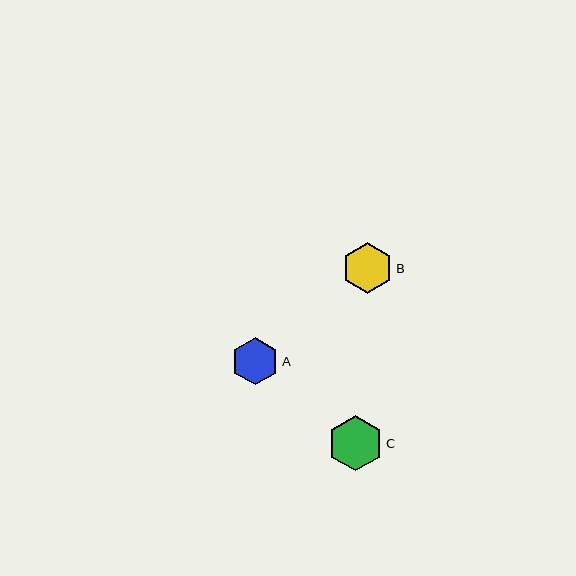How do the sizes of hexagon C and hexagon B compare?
Hexagon C and hexagon B are approximately the same size.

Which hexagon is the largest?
Hexagon C is the largest with a size of approximately 55 pixels.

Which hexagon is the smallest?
Hexagon A is the smallest with a size of approximately 47 pixels.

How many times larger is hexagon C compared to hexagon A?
Hexagon C is approximately 1.2 times the size of hexagon A.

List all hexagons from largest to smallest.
From largest to smallest: C, B, A.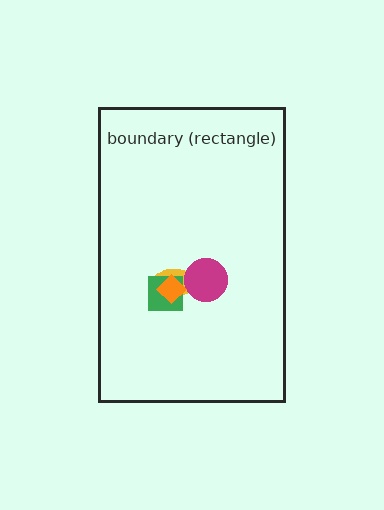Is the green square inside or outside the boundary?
Inside.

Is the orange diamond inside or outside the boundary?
Inside.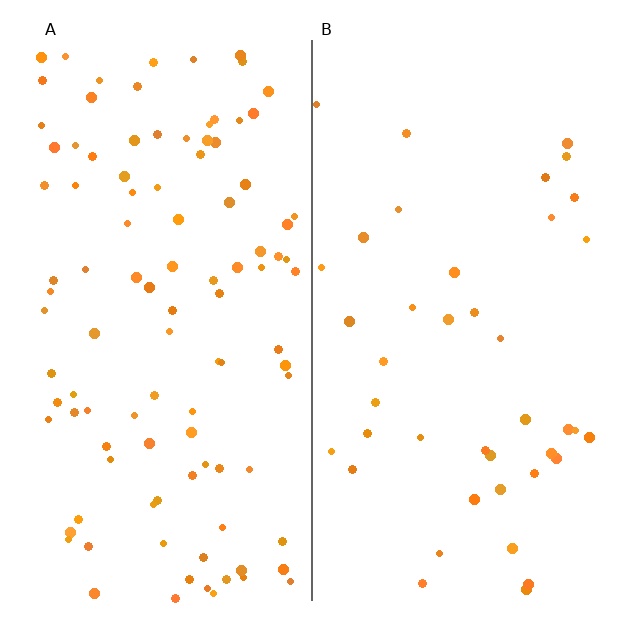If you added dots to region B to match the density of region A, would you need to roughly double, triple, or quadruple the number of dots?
Approximately triple.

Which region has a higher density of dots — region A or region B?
A (the left).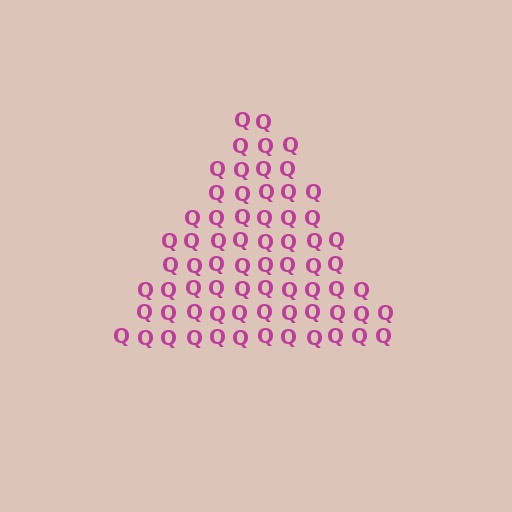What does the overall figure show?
The overall figure shows a triangle.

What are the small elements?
The small elements are letter Q's.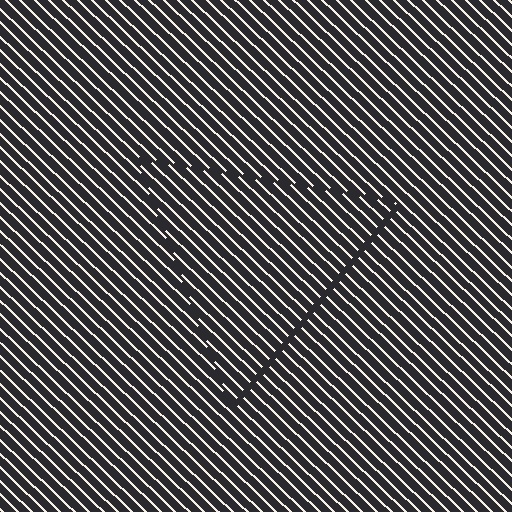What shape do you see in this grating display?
An illusory triangle. The interior of the shape contains the same grating, shifted by half a period — the contour is defined by the phase discontinuity where line-ends from the inner and outer gratings abut.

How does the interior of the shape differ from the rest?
The interior of the shape contains the same grating, shifted by half a period — the contour is defined by the phase discontinuity where line-ends from the inner and outer gratings abut.